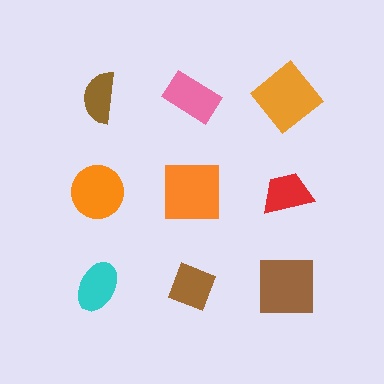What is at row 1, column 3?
An orange diamond.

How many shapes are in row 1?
3 shapes.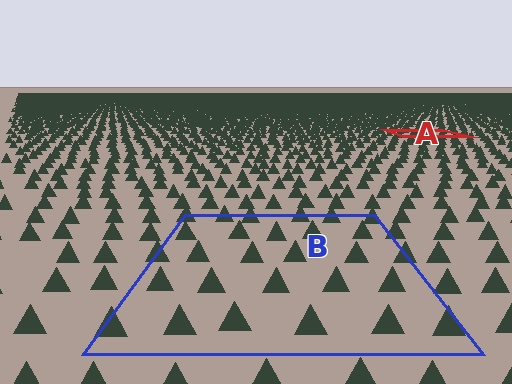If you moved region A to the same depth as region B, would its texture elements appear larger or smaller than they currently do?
They would appear larger. At a closer depth, the same texture elements are projected at a bigger on-screen size.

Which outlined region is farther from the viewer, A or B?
Region A is farther from the viewer — the texture elements inside it appear smaller and more densely packed.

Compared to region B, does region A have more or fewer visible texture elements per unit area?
Region A has more texture elements per unit area — they are packed more densely because it is farther away.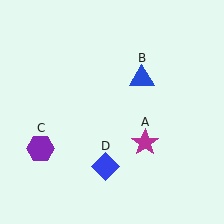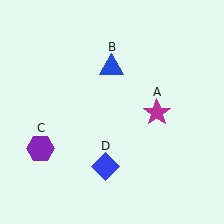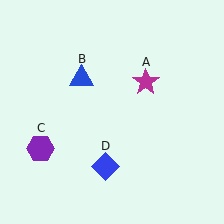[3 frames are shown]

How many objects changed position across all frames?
2 objects changed position: magenta star (object A), blue triangle (object B).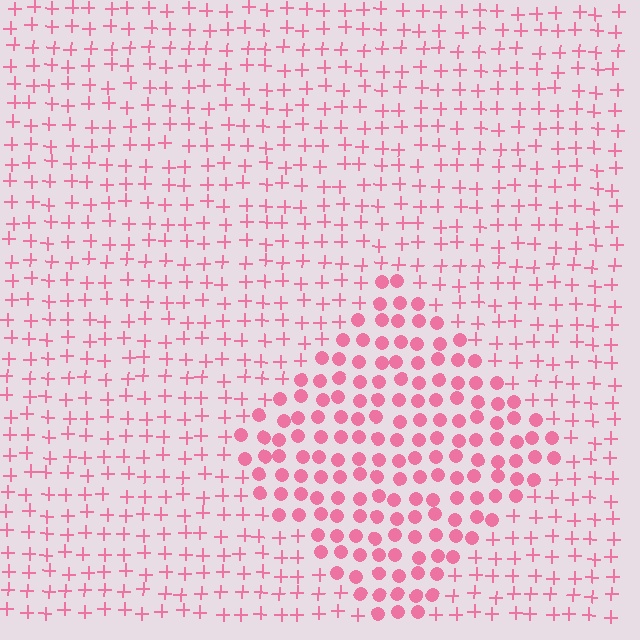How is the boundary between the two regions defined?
The boundary is defined by a change in element shape: circles inside vs. plus signs outside. All elements share the same color and spacing.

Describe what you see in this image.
The image is filled with small pink elements arranged in a uniform grid. A diamond-shaped region contains circles, while the surrounding area contains plus signs. The boundary is defined purely by the change in element shape.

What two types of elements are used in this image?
The image uses circles inside the diamond region and plus signs outside it.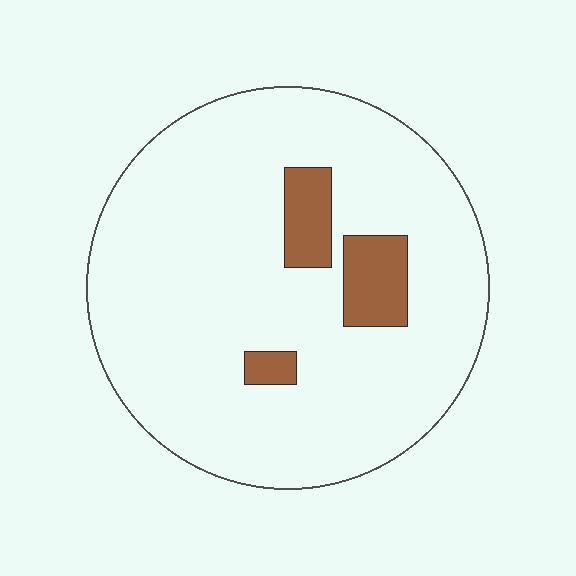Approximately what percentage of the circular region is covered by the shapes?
Approximately 10%.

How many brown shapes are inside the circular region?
3.